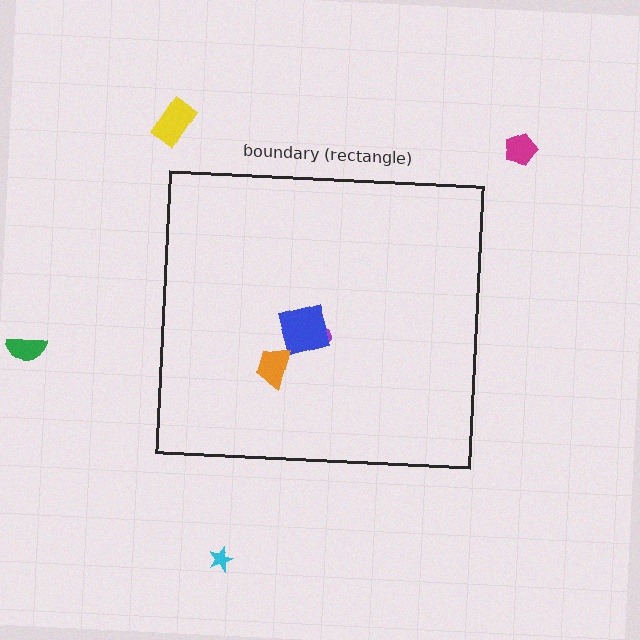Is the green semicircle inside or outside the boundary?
Outside.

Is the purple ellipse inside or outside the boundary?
Inside.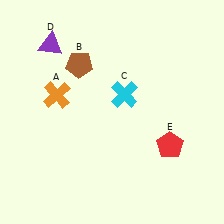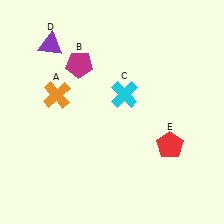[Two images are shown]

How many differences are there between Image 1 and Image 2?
There is 1 difference between the two images.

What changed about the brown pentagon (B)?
In Image 1, B is brown. In Image 2, it changed to magenta.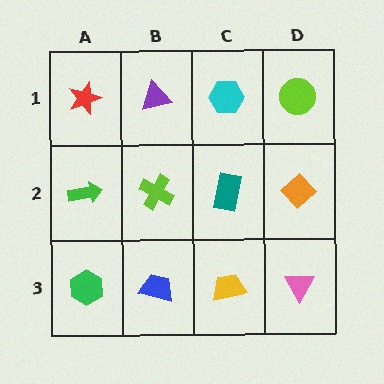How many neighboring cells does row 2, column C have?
4.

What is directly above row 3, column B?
A lime cross.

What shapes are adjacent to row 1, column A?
A green arrow (row 2, column A), a purple triangle (row 1, column B).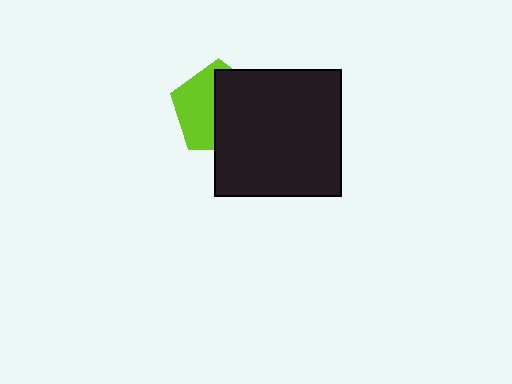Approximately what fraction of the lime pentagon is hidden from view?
Roughly 55% of the lime pentagon is hidden behind the black square.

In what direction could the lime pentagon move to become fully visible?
The lime pentagon could move left. That would shift it out from behind the black square entirely.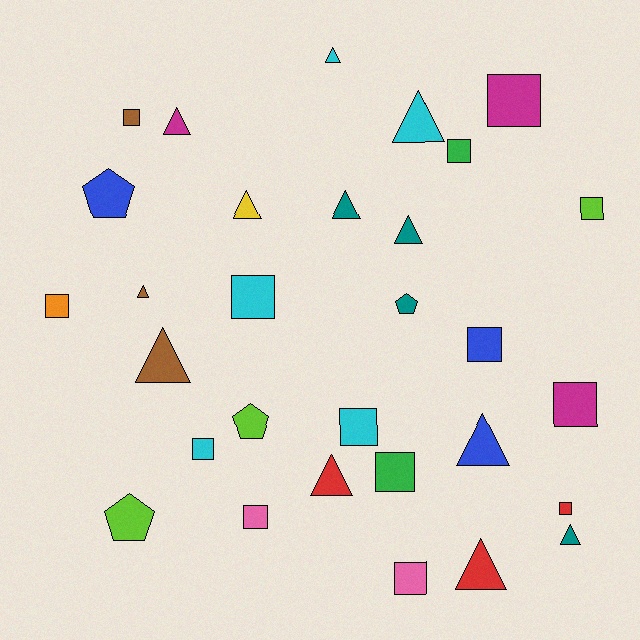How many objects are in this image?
There are 30 objects.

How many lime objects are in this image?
There are 3 lime objects.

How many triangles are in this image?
There are 12 triangles.